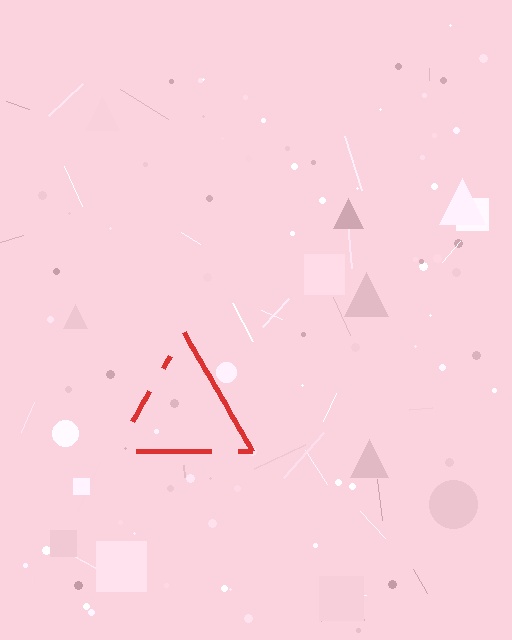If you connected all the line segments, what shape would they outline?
They would outline a triangle.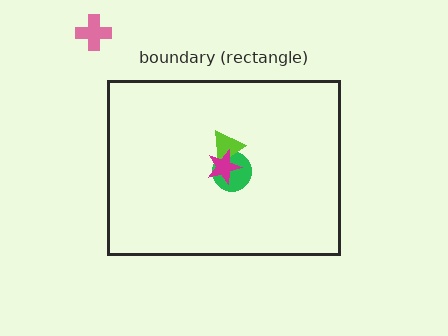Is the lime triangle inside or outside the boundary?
Inside.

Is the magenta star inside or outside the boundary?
Inside.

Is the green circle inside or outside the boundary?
Inside.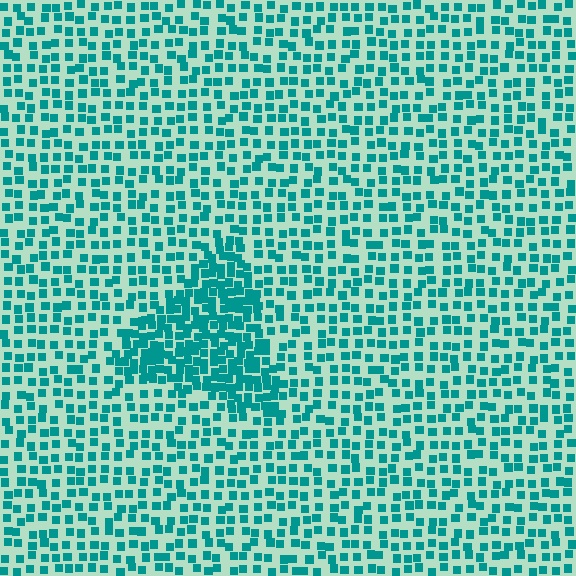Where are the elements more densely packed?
The elements are more densely packed inside the triangle boundary.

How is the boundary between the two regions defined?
The boundary is defined by a change in element density (approximately 2.1x ratio). All elements are the same color, size, and shape.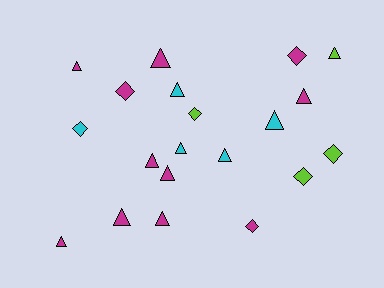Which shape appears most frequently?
Triangle, with 13 objects.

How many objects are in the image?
There are 20 objects.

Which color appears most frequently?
Magenta, with 11 objects.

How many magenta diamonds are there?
There are 3 magenta diamonds.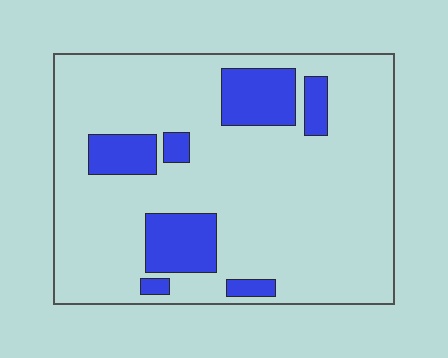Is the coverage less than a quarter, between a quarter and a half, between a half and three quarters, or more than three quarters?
Less than a quarter.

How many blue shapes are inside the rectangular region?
7.